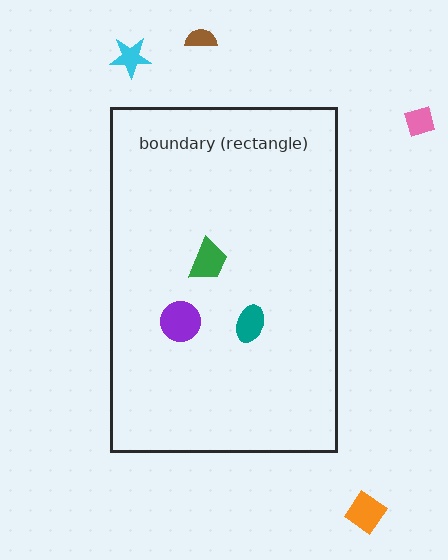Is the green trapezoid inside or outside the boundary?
Inside.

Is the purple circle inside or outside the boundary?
Inside.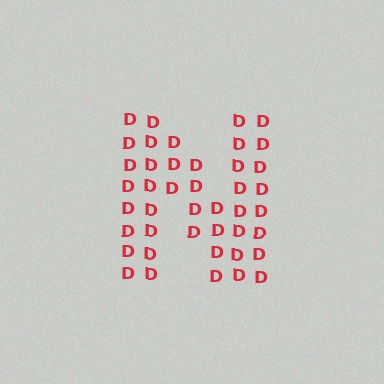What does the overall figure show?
The overall figure shows the letter N.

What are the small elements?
The small elements are letter D's.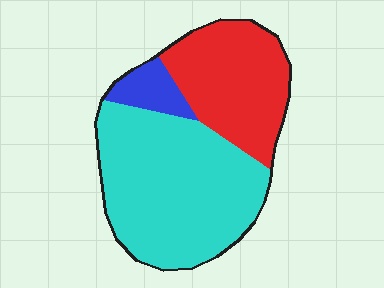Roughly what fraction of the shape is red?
Red covers 34% of the shape.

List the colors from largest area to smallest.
From largest to smallest: cyan, red, blue.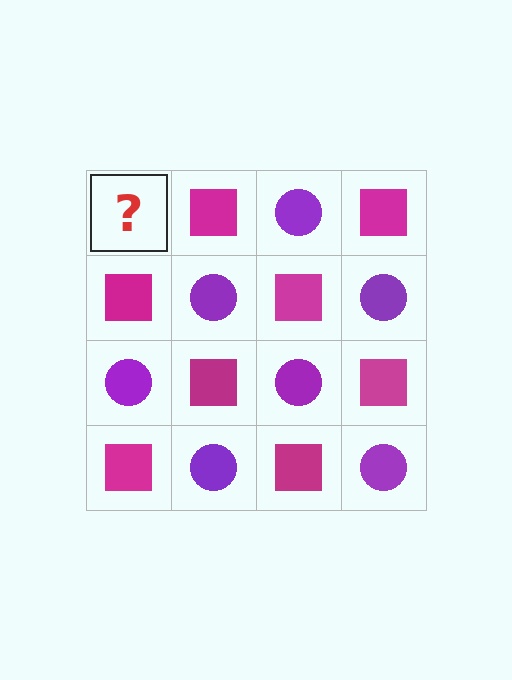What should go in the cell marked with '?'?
The missing cell should contain a purple circle.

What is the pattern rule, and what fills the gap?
The rule is that it alternates purple circle and magenta square in a checkerboard pattern. The gap should be filled with a purple circle.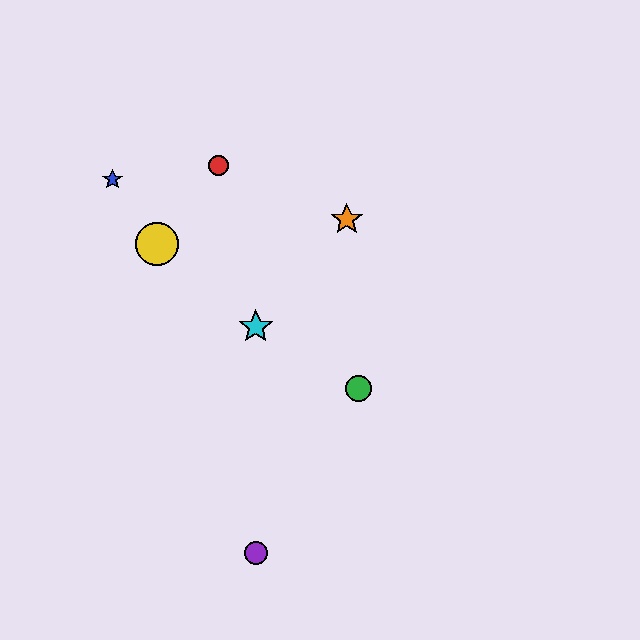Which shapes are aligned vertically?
The purple circle, the cyan star are aligned vertically.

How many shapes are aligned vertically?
2 shapes (the purple circle, the cyan star) are aligned vertically.